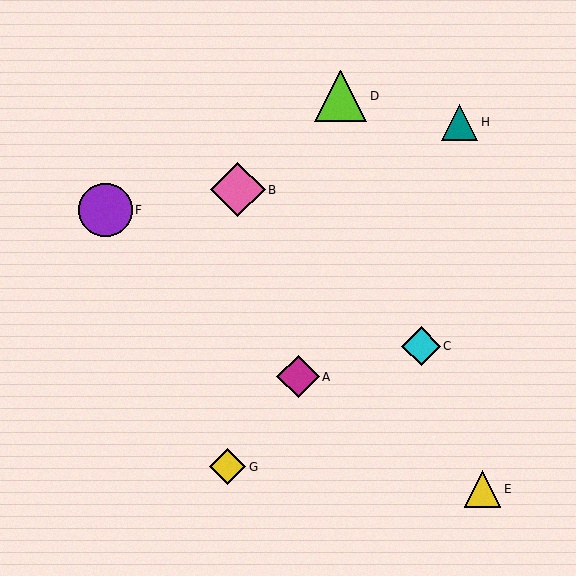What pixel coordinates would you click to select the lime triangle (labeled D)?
Click at (341, 96) to select the lime triangle D.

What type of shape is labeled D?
Shape D is a lime triangle.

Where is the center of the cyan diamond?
The center of the cyan diamond is at (421, 346).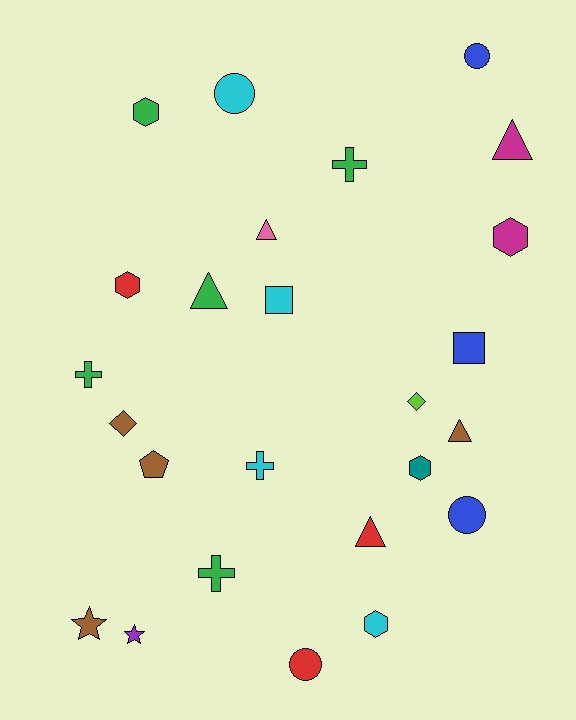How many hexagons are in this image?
There are 5 hexagons.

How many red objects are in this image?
There are 3 red objects.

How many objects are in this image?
There are 25 objects.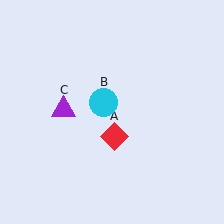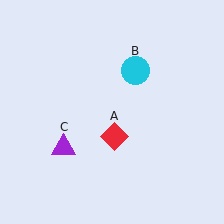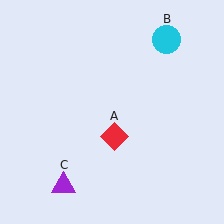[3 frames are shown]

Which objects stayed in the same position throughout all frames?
Red diamond (object A) remained stationary.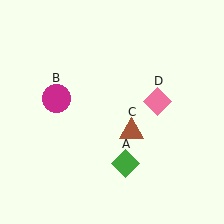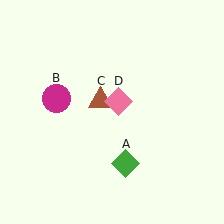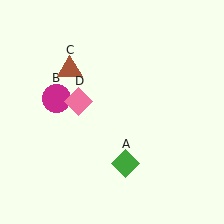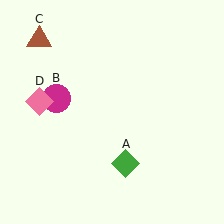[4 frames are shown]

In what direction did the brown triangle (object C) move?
The brown triangle (object C) moved up and to the left.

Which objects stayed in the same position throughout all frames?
Green diamond (object A) and magenta circle (object B) remained stationary.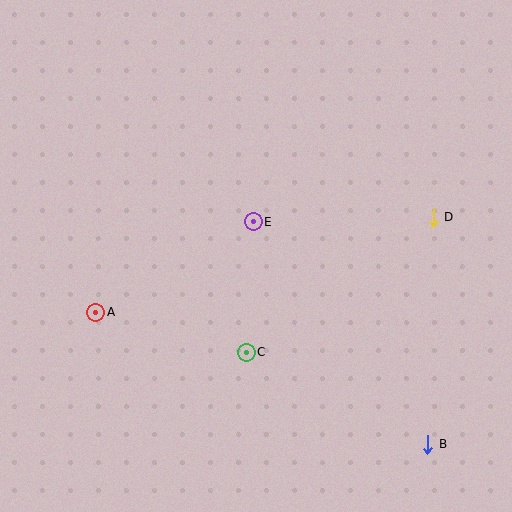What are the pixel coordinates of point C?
Point C is at (246, 352).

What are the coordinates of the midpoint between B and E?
The midpoint between B and E is at (341, 333).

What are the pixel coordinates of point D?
Point D is at (433, 217).